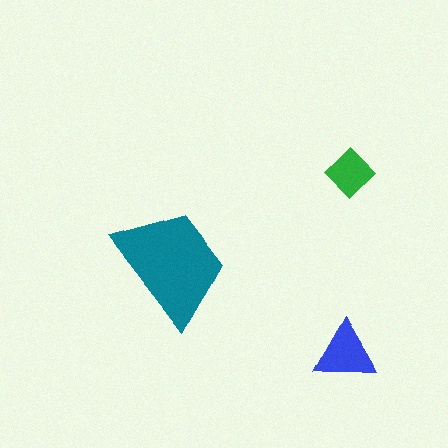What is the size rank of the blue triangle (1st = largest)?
2nd.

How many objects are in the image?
There are 3 objects in the image.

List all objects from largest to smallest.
The teal trapezoid, the blue triangle, the green diamond.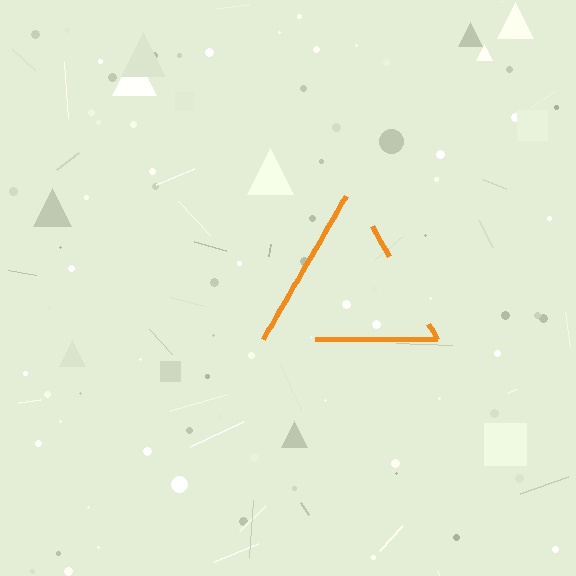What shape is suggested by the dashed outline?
The dashed outline suggests a triangle.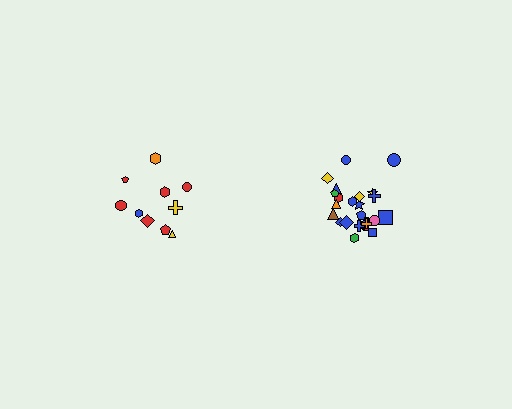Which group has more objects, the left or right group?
The right group.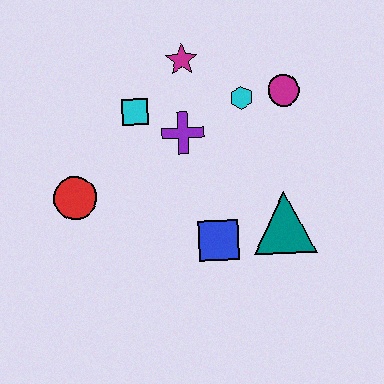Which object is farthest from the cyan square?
The teal triangle is farthest from the cyan square.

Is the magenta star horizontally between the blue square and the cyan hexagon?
No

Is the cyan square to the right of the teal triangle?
No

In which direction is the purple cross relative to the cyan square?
The purple cross is to the right of the cyan square.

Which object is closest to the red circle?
The cyan square is closest to the red circle.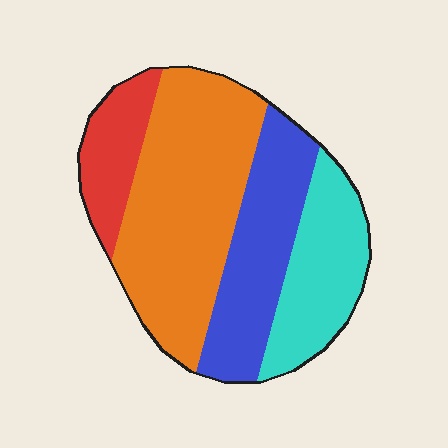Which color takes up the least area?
Red, at roughly 15%.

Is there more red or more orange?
Orange.